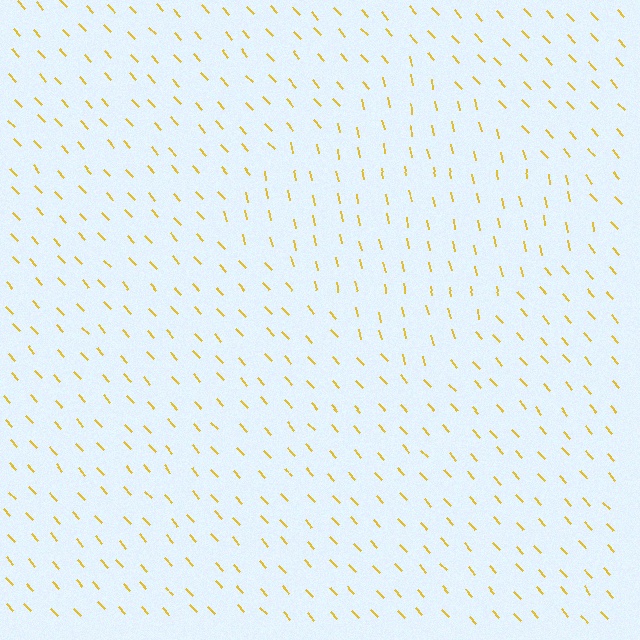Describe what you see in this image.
The image is filled with small yellow line segments. A diamond region in the image has lines oriented differently from the surrounding lines, creating a visible texture boundary.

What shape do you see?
I see a diamond.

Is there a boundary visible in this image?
Yes, there is a texture boundary formed by a change in line orientation.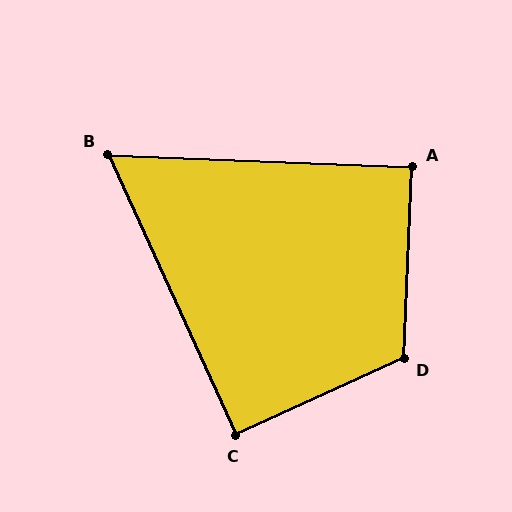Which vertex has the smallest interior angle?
B, at approximately 63 degrees.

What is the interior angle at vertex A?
Approximately 90 degrees (approximately right).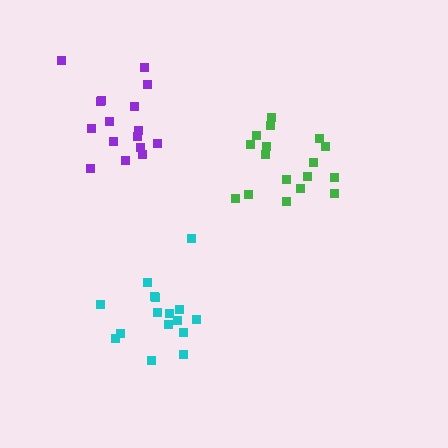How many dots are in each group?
Group 1: 16 dots, Group 2: 16 dots, Group 3: 17 dots (49 total).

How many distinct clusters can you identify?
There are 3 distinct clusters.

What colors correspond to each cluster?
The clusters are colored: cyan, purple, green.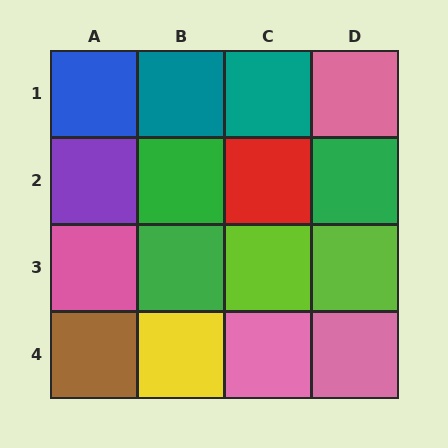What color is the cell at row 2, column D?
Green.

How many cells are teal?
2 cells are teal.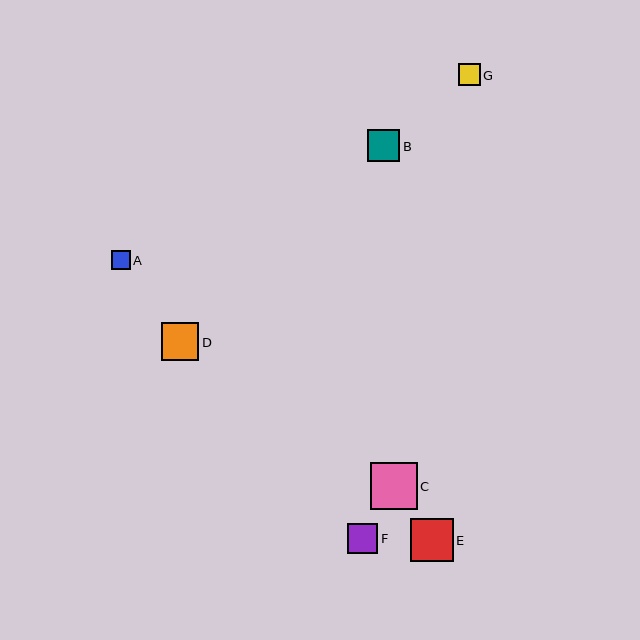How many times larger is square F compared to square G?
Square F is approximately 1.4 times the size of square G.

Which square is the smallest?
Square A is the smallest with a size of approximately 19 pixels.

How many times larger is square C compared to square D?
Square C is approximately 1.2 times the size of square D.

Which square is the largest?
Square C is the largest with a size of approximately 47 pixels.